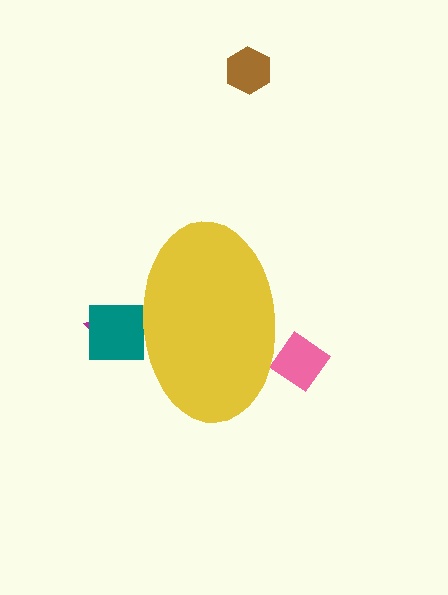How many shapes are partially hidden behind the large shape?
3 shapes are partially hidden.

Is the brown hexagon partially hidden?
No, the brown hexagon is fully visible.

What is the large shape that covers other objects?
A yellow ellipse.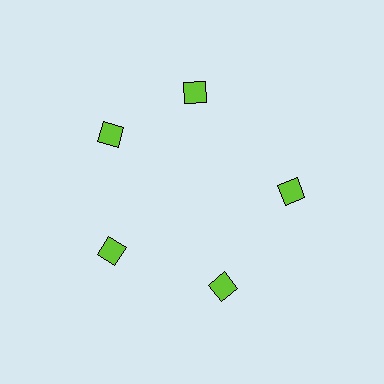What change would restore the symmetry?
The symmetry would be restored by rotating it back into even spacing with its neighbors so that all 5 diamonds sit at equal angles and equal distance from the center.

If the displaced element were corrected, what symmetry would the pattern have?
It would have 5-fold rotational symmetry — the pattern would map onto itself every 72 degrees.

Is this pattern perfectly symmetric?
No. The 5 lime diamonds are arranged in a ring, but one element near the 1 o'clock position is rotated out of alignment along the ring, breaking the 5-fold rotational symmetry.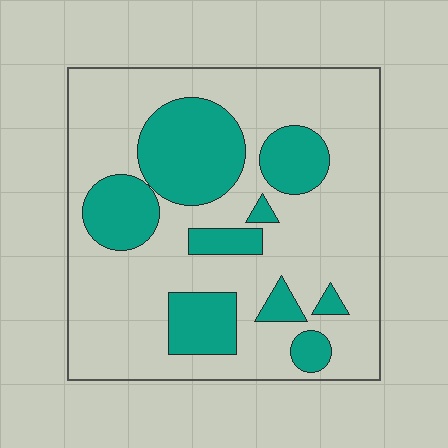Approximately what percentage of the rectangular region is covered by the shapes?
Approximately 30%.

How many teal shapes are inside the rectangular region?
9.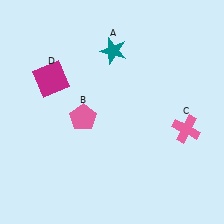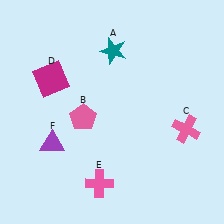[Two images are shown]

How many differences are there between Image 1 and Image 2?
There are 2 differences between the two images.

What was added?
A pink cross (E), a purple triangle (F) were added in Image 2.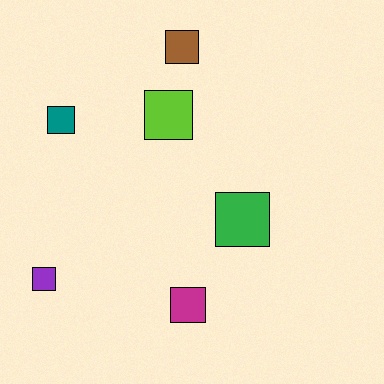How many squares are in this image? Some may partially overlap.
There are 6 squares.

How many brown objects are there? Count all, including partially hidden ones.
There is 1 brown object.